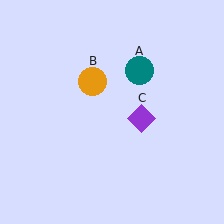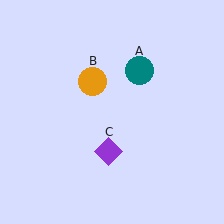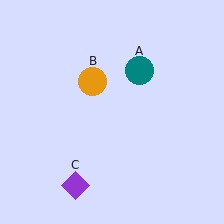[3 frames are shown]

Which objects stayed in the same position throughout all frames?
Teal circle (object A) and orange circle (object B) remained stationary.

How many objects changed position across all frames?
1 object changed position: purple diamond (object C).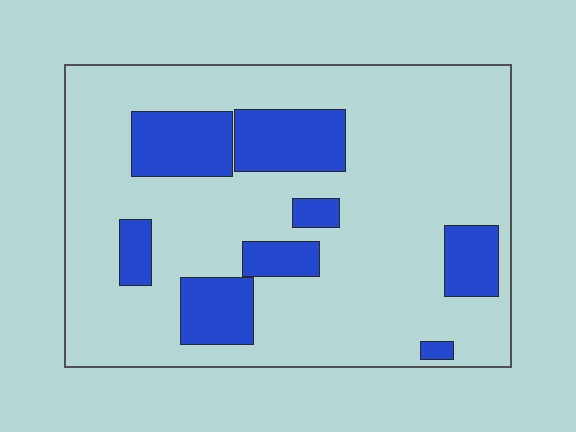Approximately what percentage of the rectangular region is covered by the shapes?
Approximately 20%.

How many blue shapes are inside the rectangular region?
8.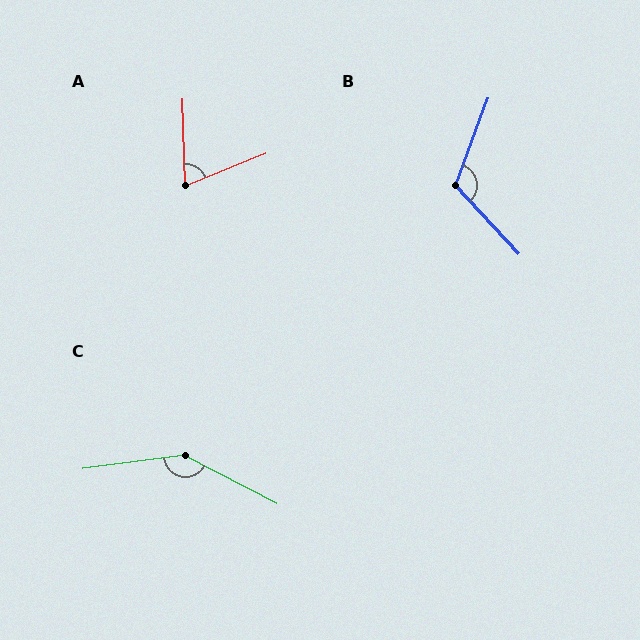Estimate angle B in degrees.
Approximately 117 degrees.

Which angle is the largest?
C, at approximately 145 degrees.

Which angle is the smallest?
A, at approximately 69 degrees.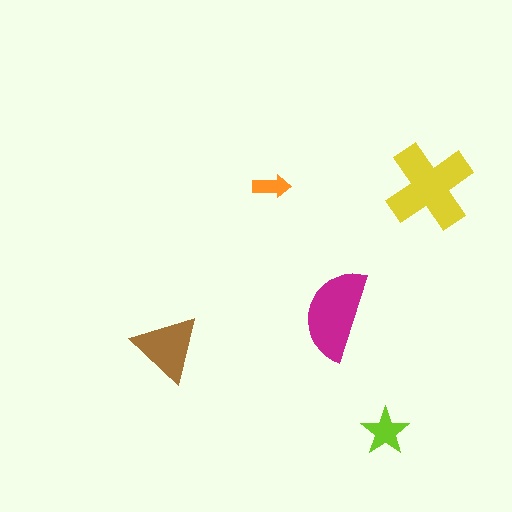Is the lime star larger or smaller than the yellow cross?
Smaller.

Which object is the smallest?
The orange arrow.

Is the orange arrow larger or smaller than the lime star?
Smaller.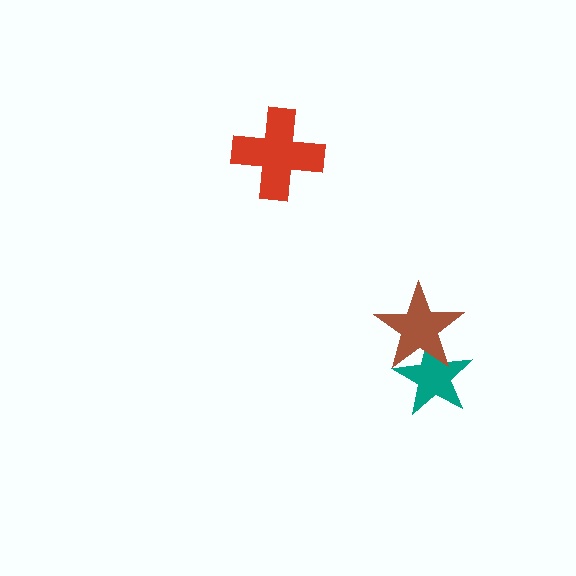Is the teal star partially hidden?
Yes, it is partially covered by another shape.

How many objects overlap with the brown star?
1 object overlaps with the brown star.